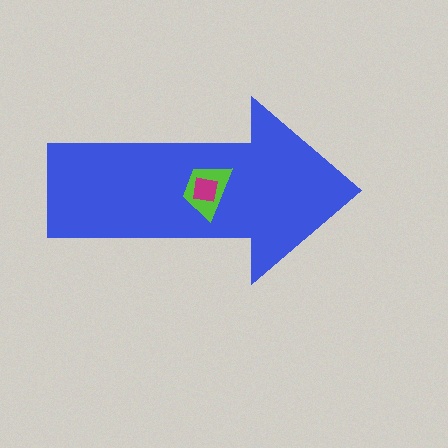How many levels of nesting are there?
3.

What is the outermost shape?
The blue arrow.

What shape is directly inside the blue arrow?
The lime trapezoid.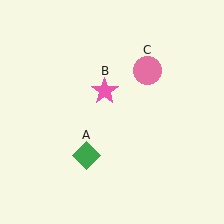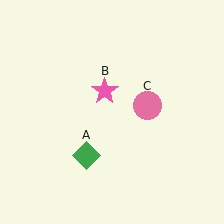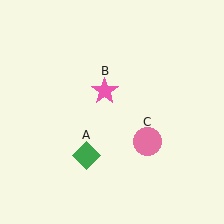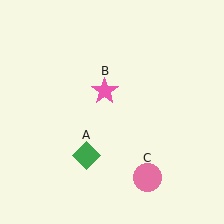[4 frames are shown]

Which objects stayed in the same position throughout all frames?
Green diamond (object A) and pink star (object B) remained stationary.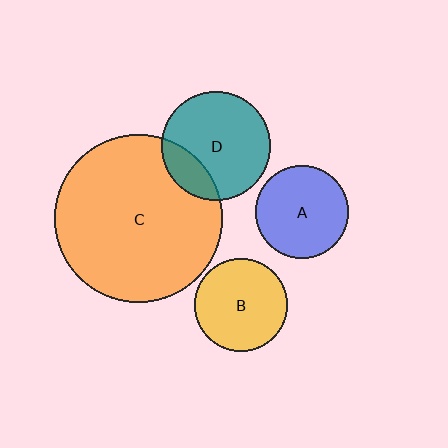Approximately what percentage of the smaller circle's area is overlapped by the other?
Approximately 20%.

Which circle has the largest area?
Circle C (orange).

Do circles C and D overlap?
Yes.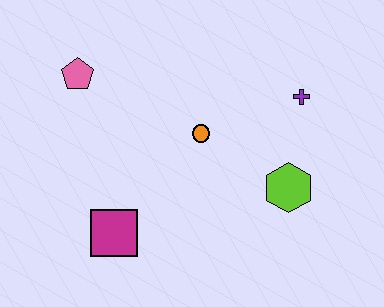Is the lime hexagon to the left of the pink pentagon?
No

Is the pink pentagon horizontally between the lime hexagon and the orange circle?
No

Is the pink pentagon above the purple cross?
Yes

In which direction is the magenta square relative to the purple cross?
The magenta square is to the left of the purple cross.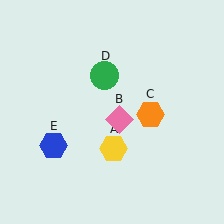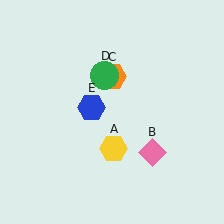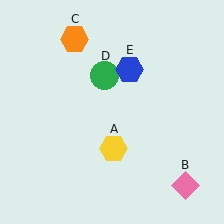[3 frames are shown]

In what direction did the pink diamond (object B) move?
The pink diamond (object B) moved down and to the right.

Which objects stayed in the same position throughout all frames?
Yellow hexagon (object A) and green circle (object D) remained stationary.